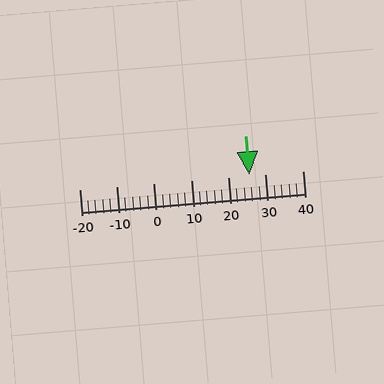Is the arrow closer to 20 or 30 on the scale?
The arrow is closer to 30.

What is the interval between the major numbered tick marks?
The major tick marks are spaced 10 units apart.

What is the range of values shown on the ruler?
The ruler shows values from -20 to 40.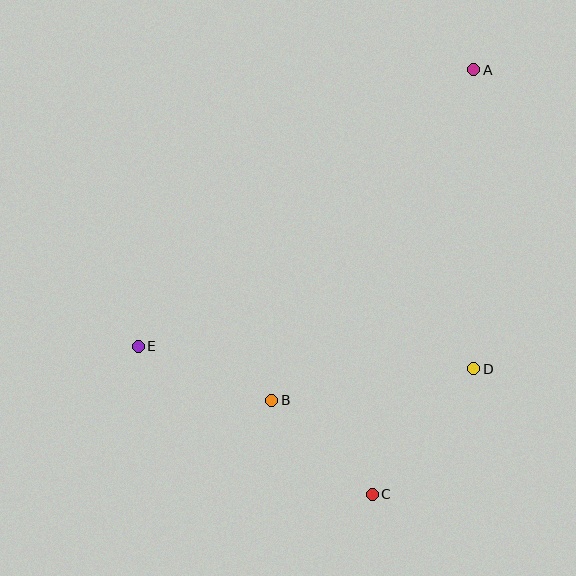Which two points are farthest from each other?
Points A and C are farthest from each other.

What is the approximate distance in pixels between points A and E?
The distance between A and E is approximately 435 pixels.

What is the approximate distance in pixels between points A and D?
The distance between A and D is approximately 299 pixels.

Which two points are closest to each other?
Points B and C are closest to each other.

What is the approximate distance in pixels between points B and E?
The distance between B and E is approximately 144 pixels.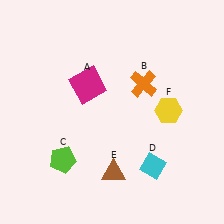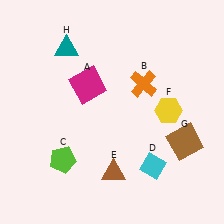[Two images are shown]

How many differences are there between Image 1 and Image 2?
There are 2 differences between the two images.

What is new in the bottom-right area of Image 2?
A brown square (G) was added in the bottom-right area of Image 2.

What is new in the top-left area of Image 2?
A teal triangle (H) was added in the top-left area of Image 2.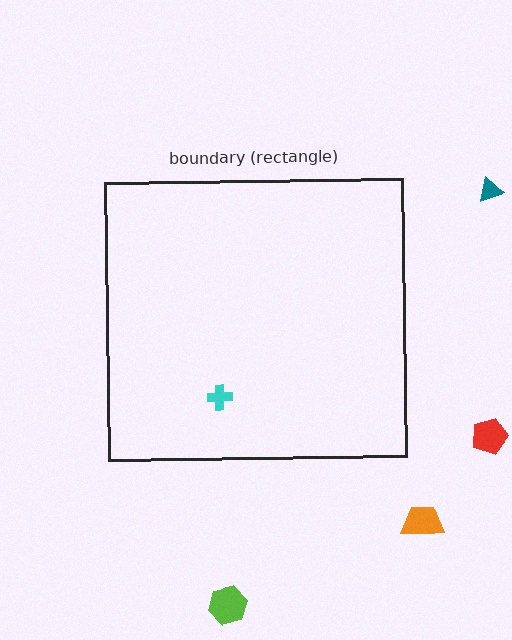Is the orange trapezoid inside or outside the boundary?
Outside.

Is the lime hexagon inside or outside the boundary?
Outside.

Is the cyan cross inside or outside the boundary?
Inside.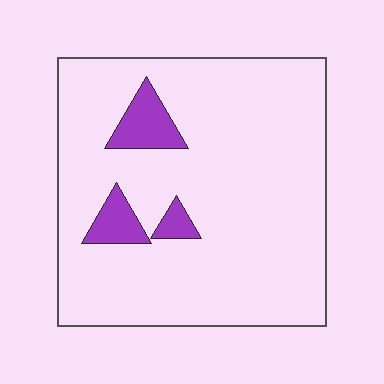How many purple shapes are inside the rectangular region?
3.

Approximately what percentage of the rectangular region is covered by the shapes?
Approximately 10%.